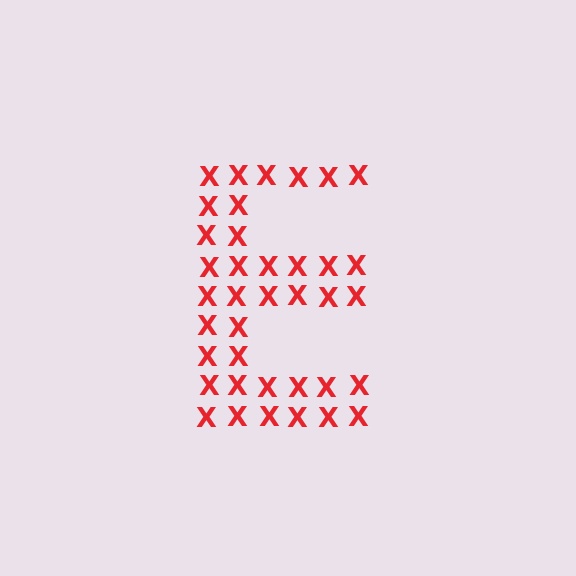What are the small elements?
The small elements are letter X's.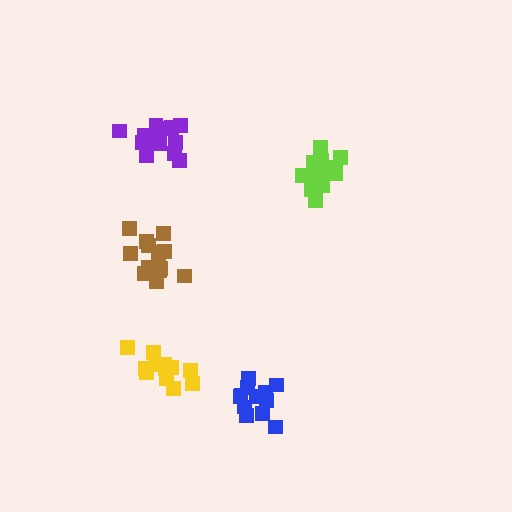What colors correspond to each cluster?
The clusters are colored: brown, blue, lime, yellow, purple.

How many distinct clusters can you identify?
There are 5 distinct clusters.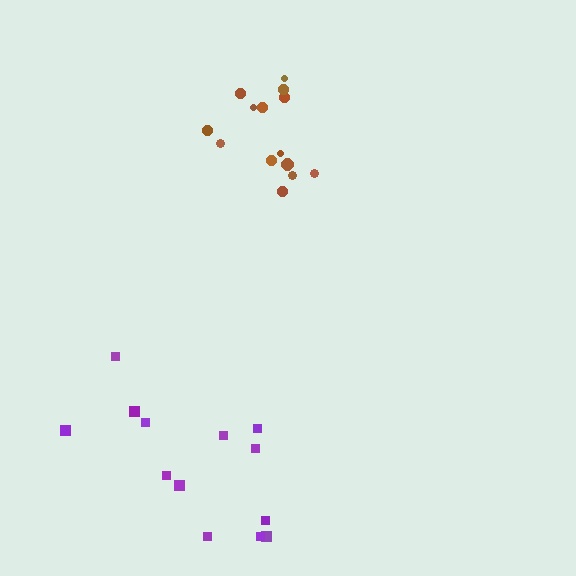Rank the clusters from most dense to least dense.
brown, purple.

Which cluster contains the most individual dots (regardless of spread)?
Brown (14).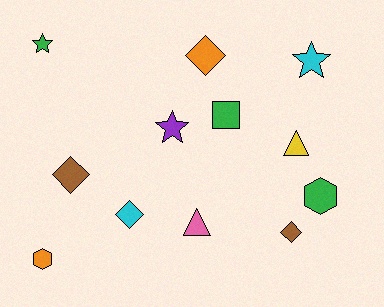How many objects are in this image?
There are 12 objects.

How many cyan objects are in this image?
There are 2 cyan objects.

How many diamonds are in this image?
There are 4 diamonds.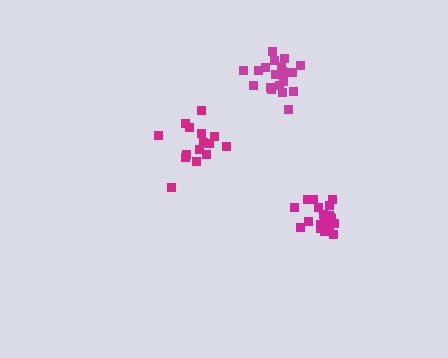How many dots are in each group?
Group 1: 20 dots, Group 2: 19 dots, Group 3: 15 dots (54 total).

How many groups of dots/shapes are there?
There are 3 groups.